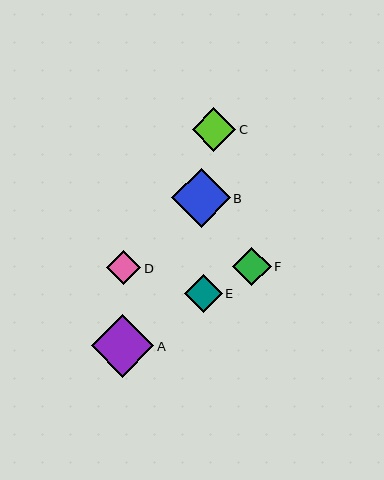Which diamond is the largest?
Diamond A is the largest with a size of approximately 63 pixels.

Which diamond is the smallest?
Diamond D is the smallest with a size of approximately 34 pixels.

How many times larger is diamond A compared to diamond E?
Diamond A is approximately 1.6 times the size of diamond E.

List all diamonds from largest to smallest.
From largest to smallest: A, B, C, F, E, D.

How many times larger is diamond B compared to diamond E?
Diamond B is approximately 1.5 times the size of diamond E.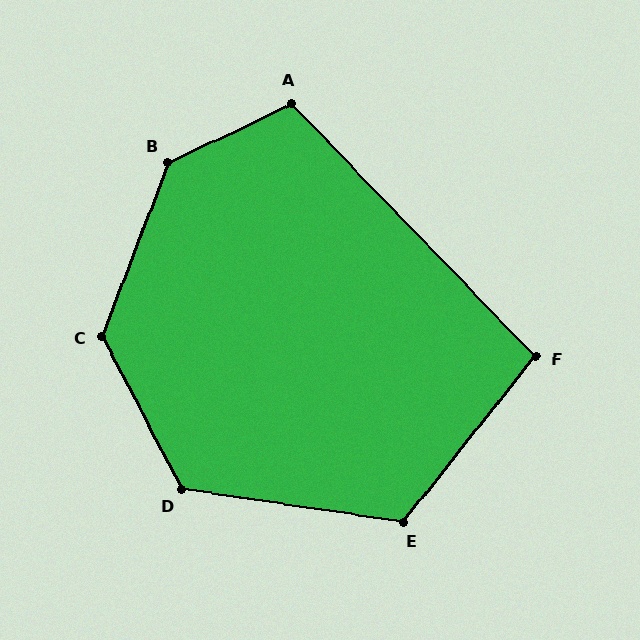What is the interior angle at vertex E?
Approximately 120 degrees (obtuse).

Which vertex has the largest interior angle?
B, at approximately 137 degrees.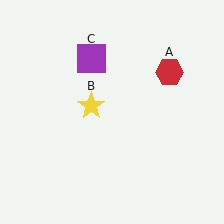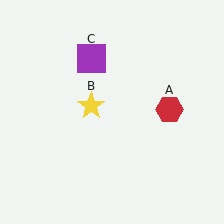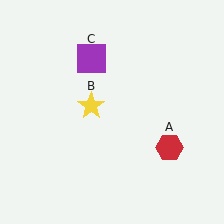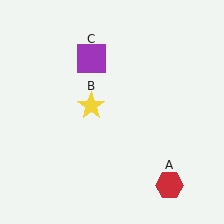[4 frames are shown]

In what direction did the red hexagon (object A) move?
The red hexagon (object A) moved down.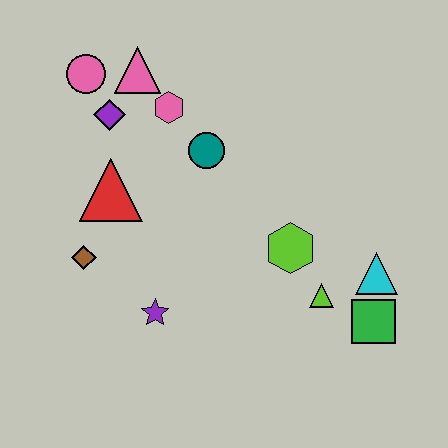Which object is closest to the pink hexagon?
The pink triangle is closest to the pink hexagon.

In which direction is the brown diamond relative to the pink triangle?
The brown diamond is below the pink triangle.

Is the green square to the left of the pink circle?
No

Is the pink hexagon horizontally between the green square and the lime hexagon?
No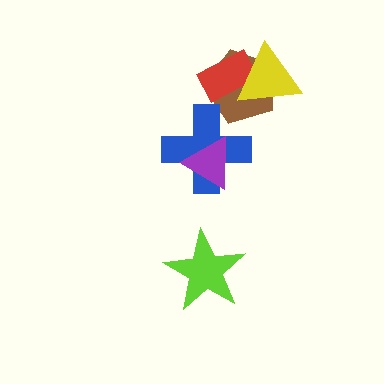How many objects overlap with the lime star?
0 objects overlap with the lime star.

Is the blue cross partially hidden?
Yes, it is partially covered by another shape.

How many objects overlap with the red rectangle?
2 objects overlap with the red rectangle.